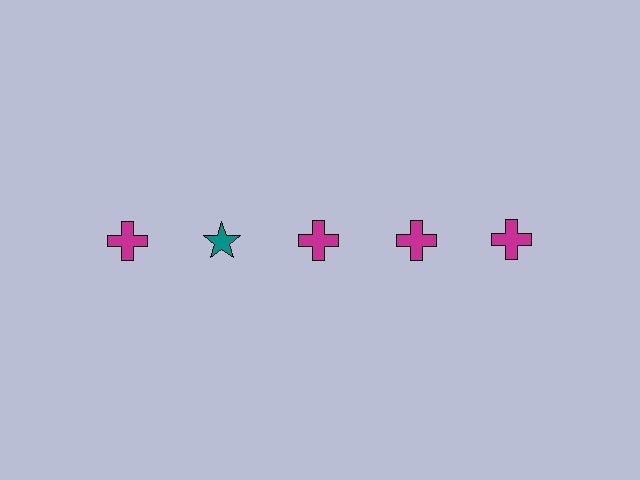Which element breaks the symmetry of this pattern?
The teal star in the top row, second from left column breaks the symmetry. All other shapes are magenta crosses.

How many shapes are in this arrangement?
There are 5 shapes arranged in a grid pattern.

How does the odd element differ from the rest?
It differs in both color (teal instead of magenta) and shape (star instead of cross).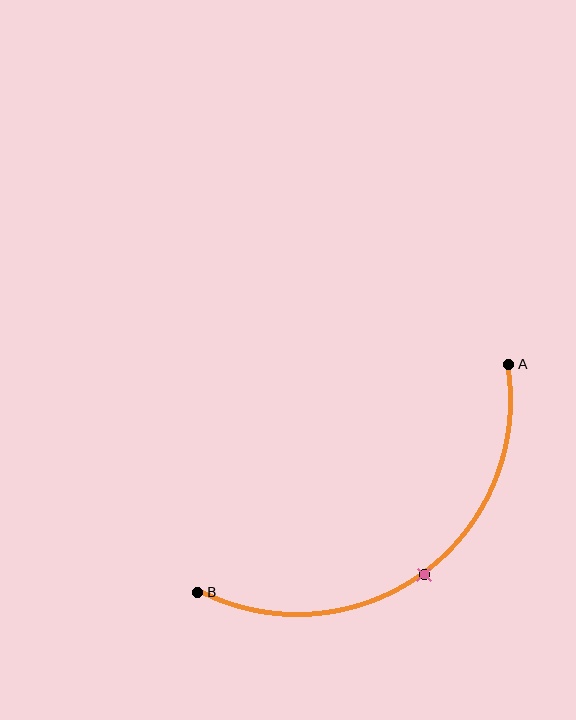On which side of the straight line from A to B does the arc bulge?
The arc bulges below and to the right of the straight line connecting A and B.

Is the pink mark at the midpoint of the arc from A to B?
Yes. The pink mark lies on the arc at equal arc-length from both A and B — it is the arc midpoint.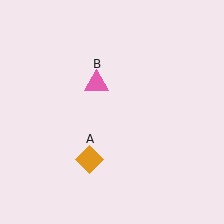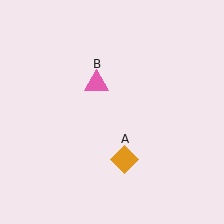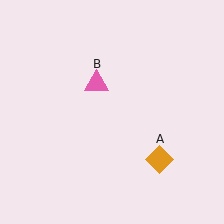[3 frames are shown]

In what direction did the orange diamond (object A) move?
The orange diamond (object A) moved right.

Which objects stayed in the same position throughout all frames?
Pink triangle (object B) remained stationary.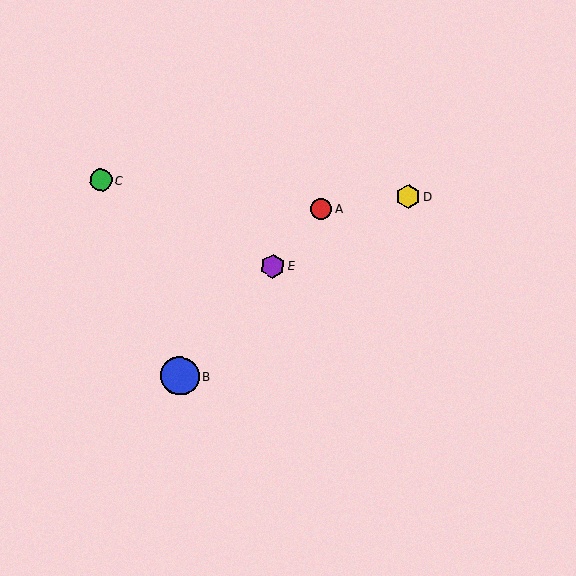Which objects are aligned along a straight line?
Objects A, B, E are aligned along a straight line.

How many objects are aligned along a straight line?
3 objects (A, B, E) are aligned along a straight line.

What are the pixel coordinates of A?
Object A is at (321, 209).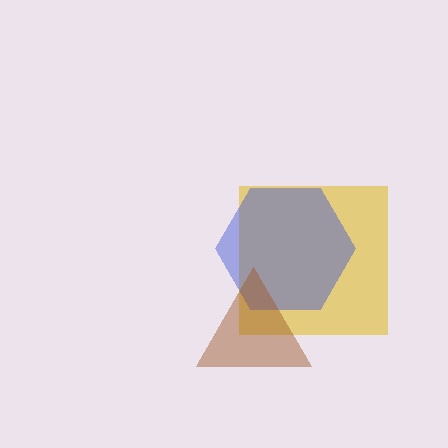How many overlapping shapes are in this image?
There are 3 overlapping shapes in the image.